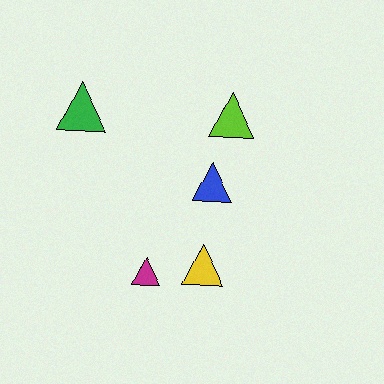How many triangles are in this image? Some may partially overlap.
There are 5 triangles.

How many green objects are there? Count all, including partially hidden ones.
There is 1 green object.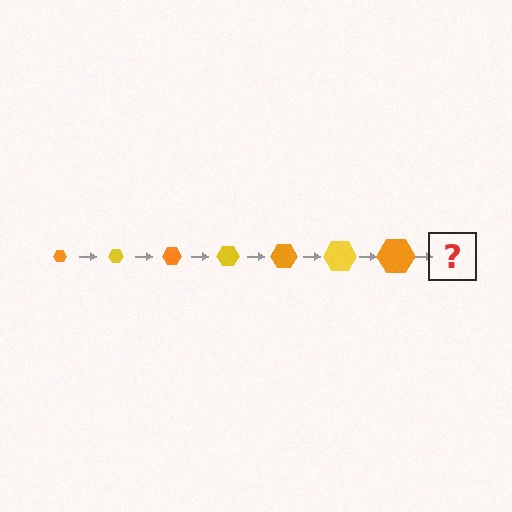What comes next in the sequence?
The next element should be a yellow hexagon, larger than the previous one.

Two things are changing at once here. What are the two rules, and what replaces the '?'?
The two rules are that the hexagon grows larger each step and the color cycles through orange and yellow. The '?' should be a yellow hexagon, larger than the previous one.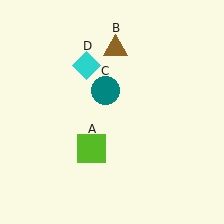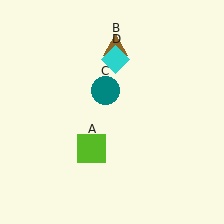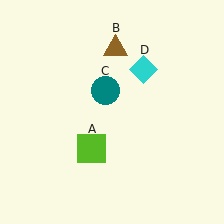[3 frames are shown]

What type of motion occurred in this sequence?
The cyan diamond (object D) rotated clockwise around the center of the scene.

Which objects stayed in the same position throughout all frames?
Lime square (object A) and brown triangle (object B) and teal circle (object C) remained stationary.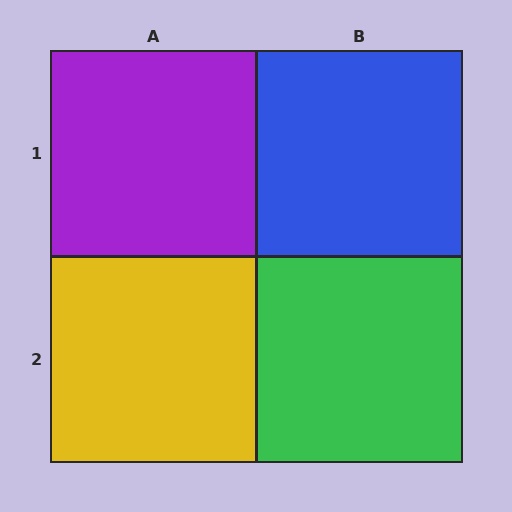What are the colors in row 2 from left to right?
Yellow, green.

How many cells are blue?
1 cell is blue.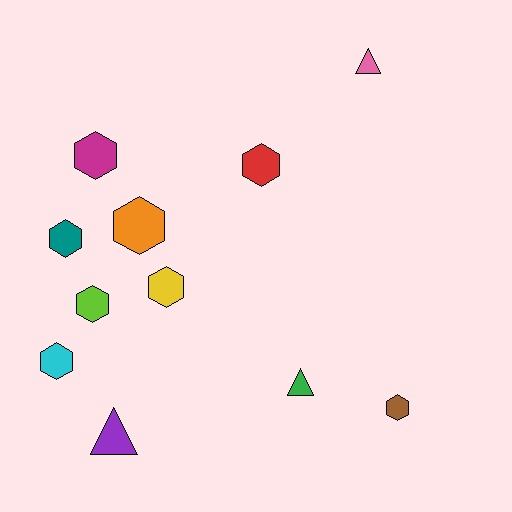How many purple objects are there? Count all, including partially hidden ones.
There is 1 purple object.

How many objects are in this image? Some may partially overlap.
There are 11 objects.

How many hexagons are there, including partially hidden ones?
There are 8 hexagons.